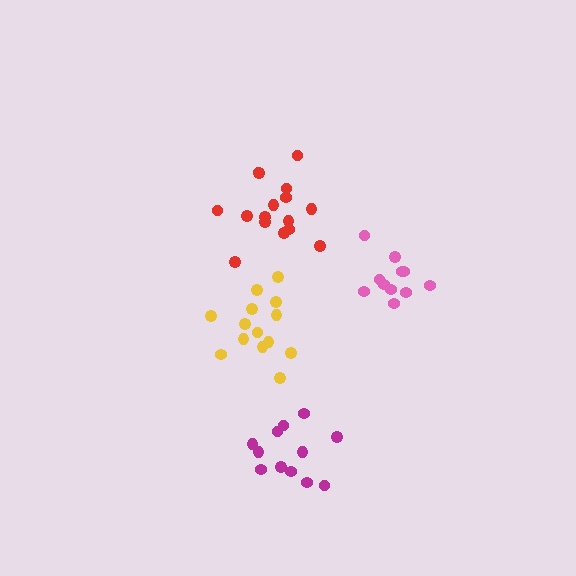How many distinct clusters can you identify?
There are 4 distinct clusters.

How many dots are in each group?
Group 1: 11 dots, Group 2: 16 dots, Group 3: 12 dots, Group 4: 14 dots (53 total).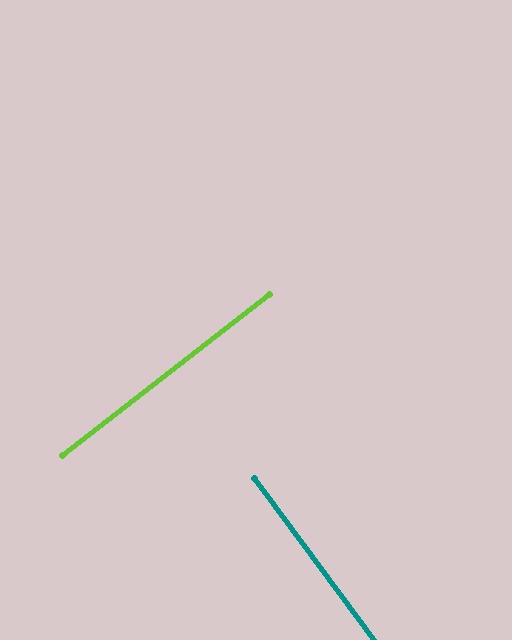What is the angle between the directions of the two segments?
Approximately 89 degrees.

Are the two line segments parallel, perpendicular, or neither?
Perpendicular — they meet at approximately 89°.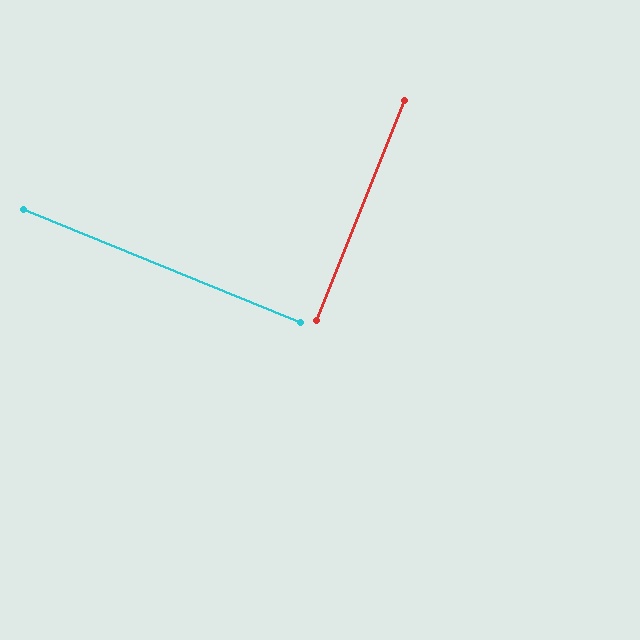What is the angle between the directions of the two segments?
Approximately 90 degrees.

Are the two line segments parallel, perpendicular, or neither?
Perpendicular — they meet at approximately 90°.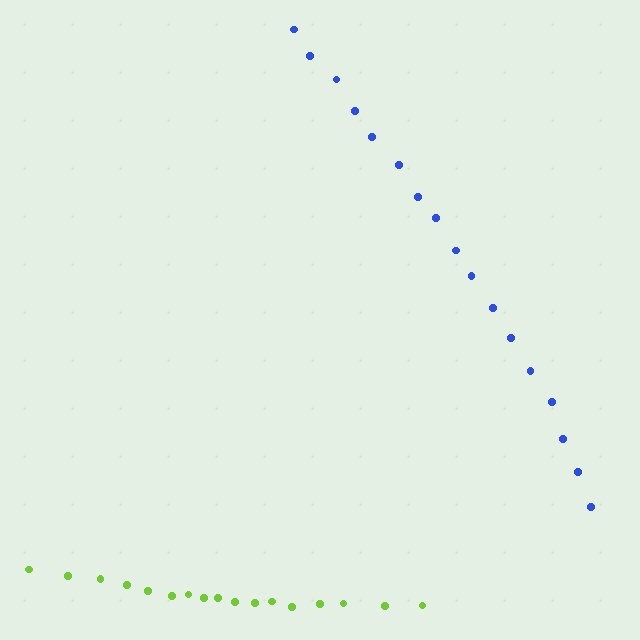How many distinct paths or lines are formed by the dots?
There are 2 distinct paths.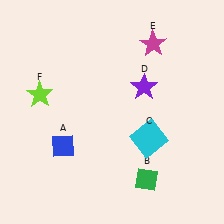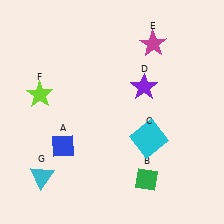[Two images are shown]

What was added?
A cyan triangle (G) was added in Image 2.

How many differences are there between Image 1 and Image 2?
There is 1 difference between the two images.